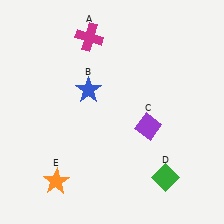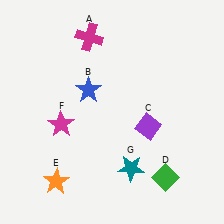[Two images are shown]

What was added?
A magenta star (F), a teal star (G) were added in Image 2.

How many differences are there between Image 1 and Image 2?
There are 2 differences between the two images.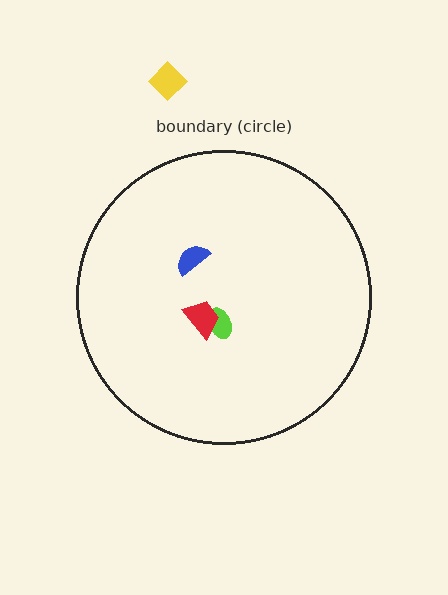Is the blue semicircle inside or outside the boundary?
Inside.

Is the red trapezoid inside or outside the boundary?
Inside.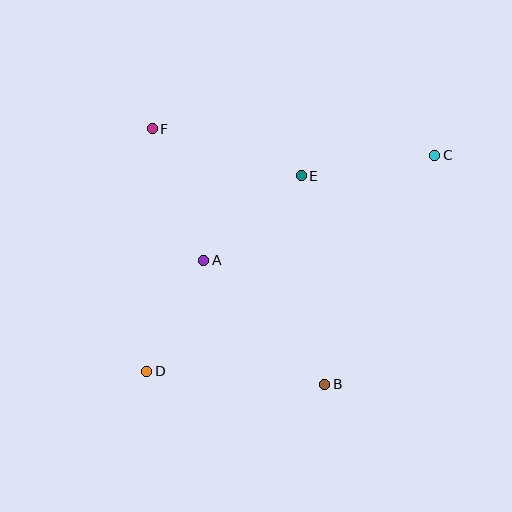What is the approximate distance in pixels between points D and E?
The distance between D and E is approximately 249 pixels.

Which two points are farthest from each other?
Points C and D are farthest from each other.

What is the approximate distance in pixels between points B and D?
The distance between B and D is approximately 178 pixels.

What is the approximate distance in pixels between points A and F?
The distance between A and F is approximately 141 pixels.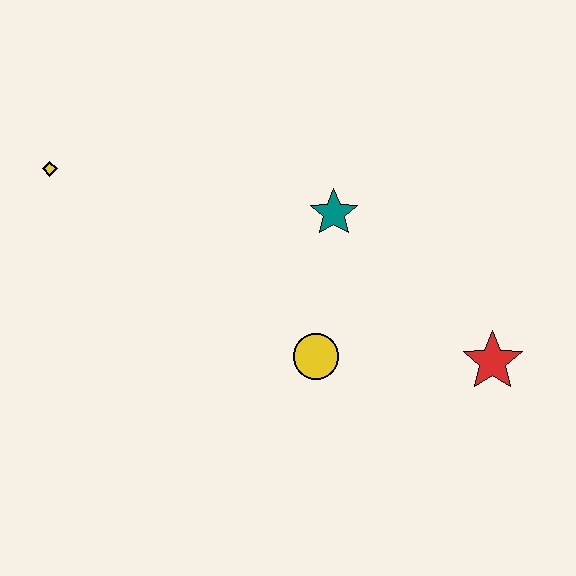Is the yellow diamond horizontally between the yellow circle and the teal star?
No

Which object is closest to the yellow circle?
The teal star is closest to the yellow circle.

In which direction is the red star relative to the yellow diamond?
The red star is to the right of the yellow diamond.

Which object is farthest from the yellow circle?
The yellow diamond is farthest from the yellow circle.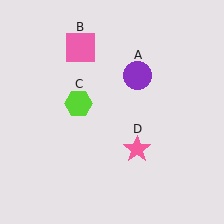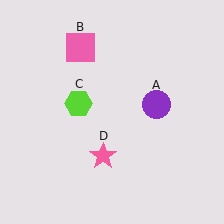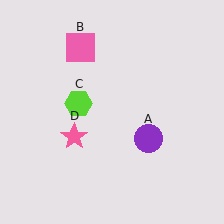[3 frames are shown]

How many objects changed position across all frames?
2 objects changed position: purple circle (object A), pink star (object D).